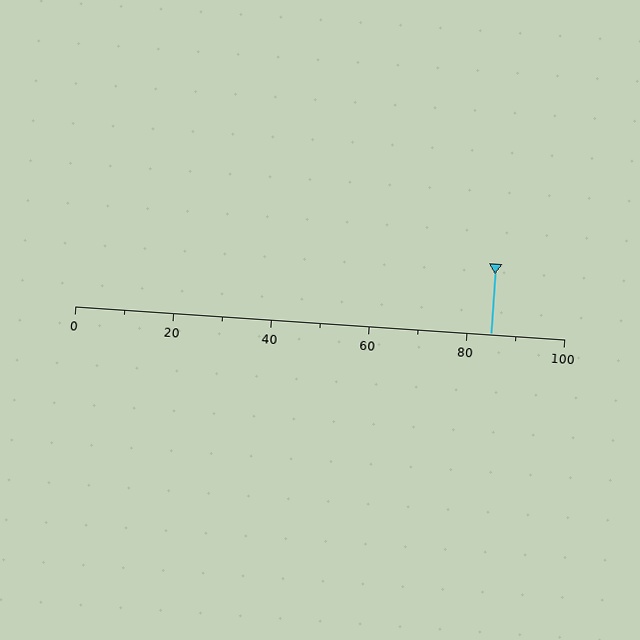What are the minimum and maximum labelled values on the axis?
The axis runs from 0 to 100.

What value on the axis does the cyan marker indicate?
The marker indicates approximately 85.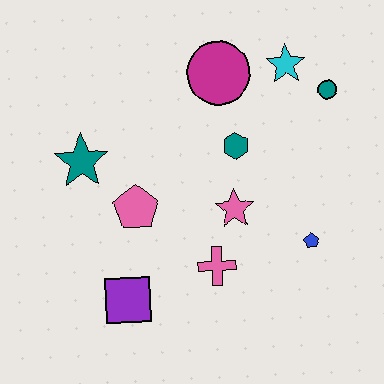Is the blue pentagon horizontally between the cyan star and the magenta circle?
No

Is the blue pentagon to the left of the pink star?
No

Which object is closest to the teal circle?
The cyan star is closest to the teal circle.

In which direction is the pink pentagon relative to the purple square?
The pink pentagon is above the purple square.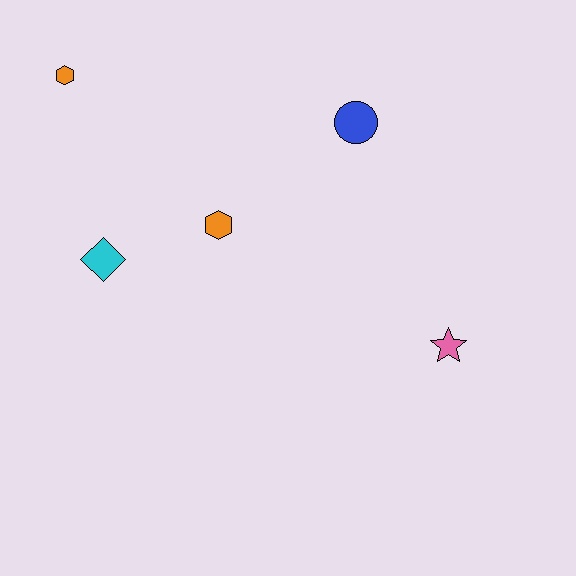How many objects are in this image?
There are 5 objects.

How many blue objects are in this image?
There is 1 blue object.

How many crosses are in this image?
There are no crosses.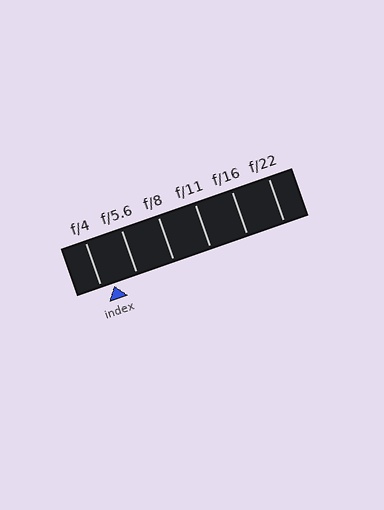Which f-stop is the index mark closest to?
The index mark is closest to f/4.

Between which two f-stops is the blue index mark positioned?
The index mark is between f/4 and f/5.6.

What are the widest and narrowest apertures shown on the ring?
The widest aperture shown is f/4 and the narrowest is f/22.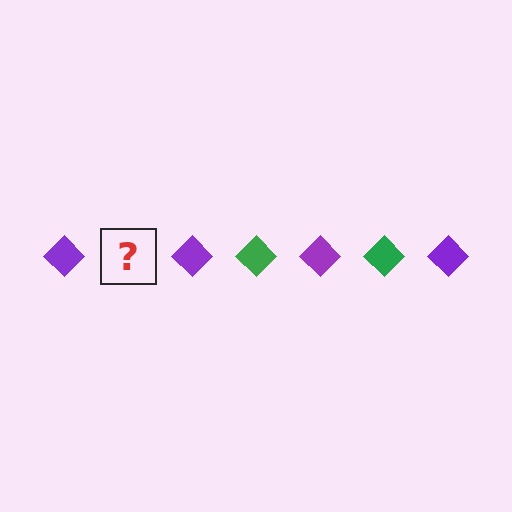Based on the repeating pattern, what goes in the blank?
The blank should be a green diamond.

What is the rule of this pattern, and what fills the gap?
The rule is that the pattern cycles through purple, green diamonds. The gap should be filled with a green diamond.